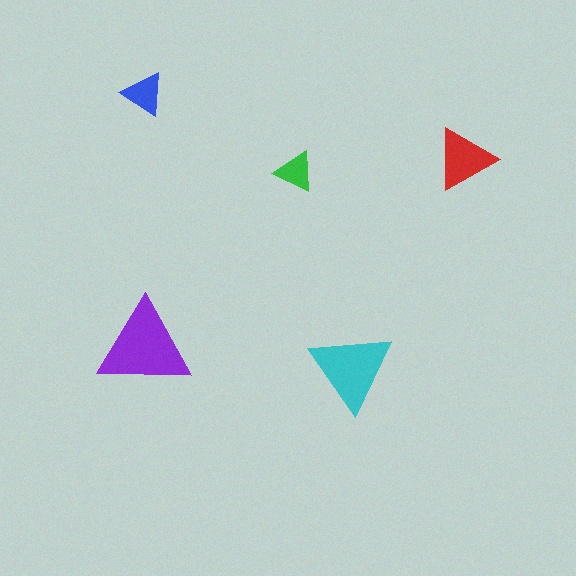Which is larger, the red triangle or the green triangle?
The red one.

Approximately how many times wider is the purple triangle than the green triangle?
About 2.5 times wider.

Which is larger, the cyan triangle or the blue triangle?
The cyan one.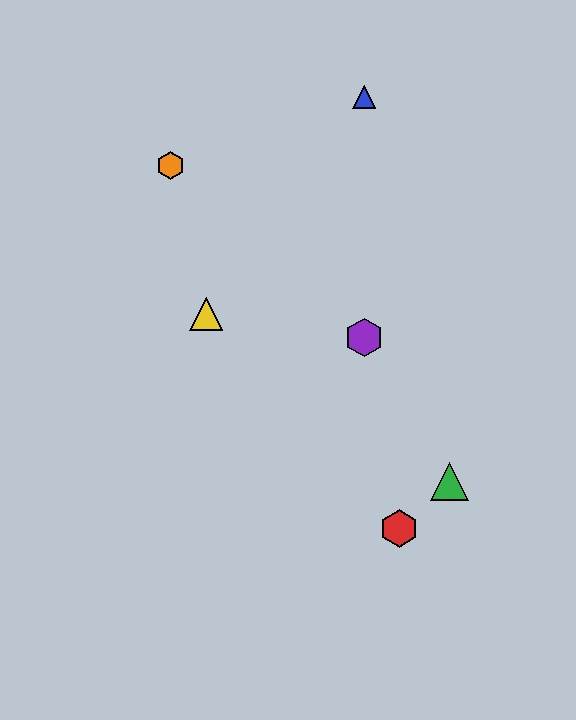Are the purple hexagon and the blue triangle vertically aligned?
Yes, both are at x≈364.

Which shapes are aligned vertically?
The blue triangle, the purple hexagon are aligned vertically.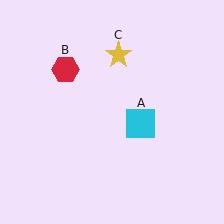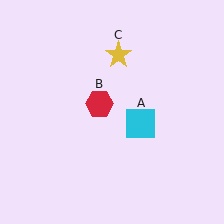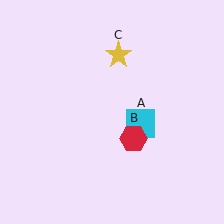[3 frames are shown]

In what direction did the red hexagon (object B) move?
The red hexagon (object B) moved down and to the right.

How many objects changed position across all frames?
1 object changed position: red hexagon (object B).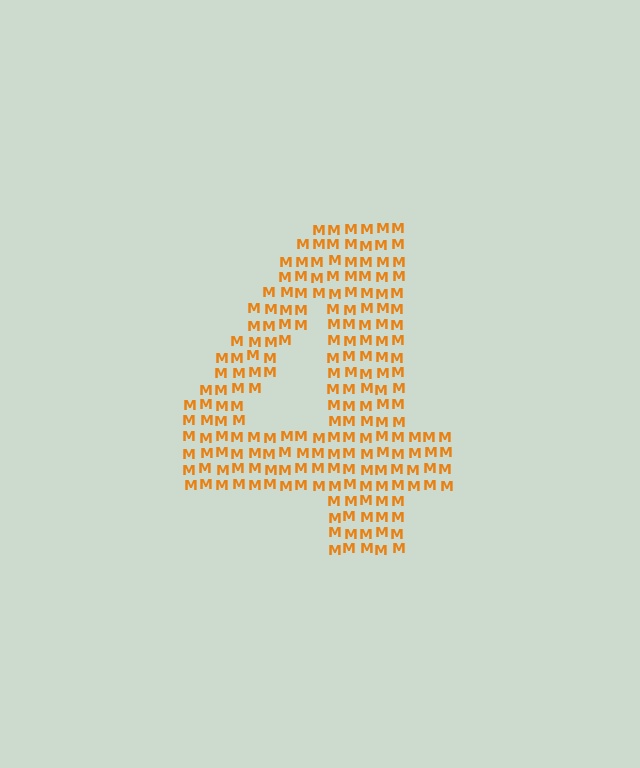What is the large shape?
The large shape is the digit 4.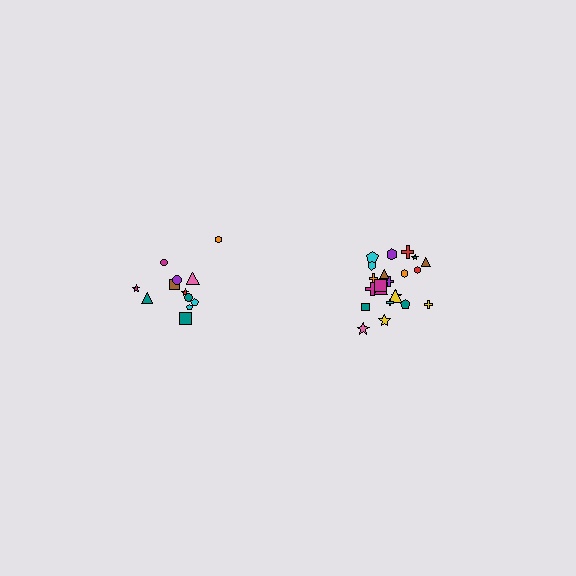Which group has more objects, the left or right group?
The right group.